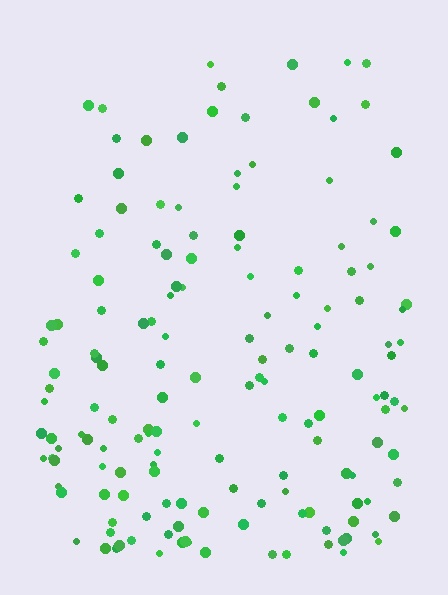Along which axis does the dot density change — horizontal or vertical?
Vertical.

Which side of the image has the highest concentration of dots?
The bottom.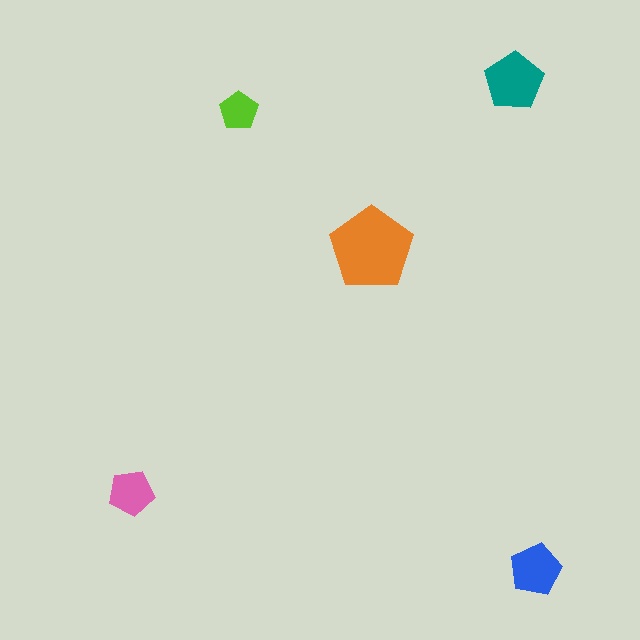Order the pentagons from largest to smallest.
the orange one, the teal one, the blue one, the pink one, the lime one.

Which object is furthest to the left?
The pink pentagon is leftmost.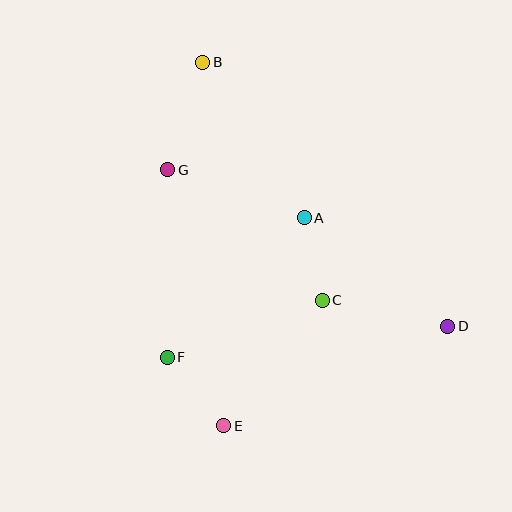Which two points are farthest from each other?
Points B and E are farthest from each other.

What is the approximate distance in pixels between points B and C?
The distance between B and C is approximately 267 pixels.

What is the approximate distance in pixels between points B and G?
The distance between B and G is approximately 113 pixels.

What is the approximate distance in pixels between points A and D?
The distance between A and D is approximately 180 pixels.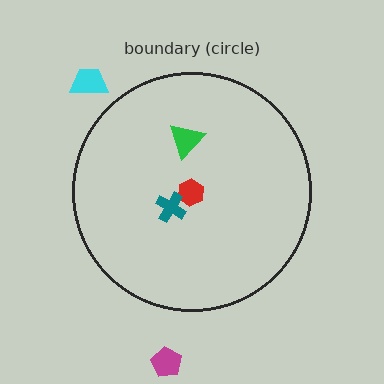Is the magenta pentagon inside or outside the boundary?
Outside.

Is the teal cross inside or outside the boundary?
Inside.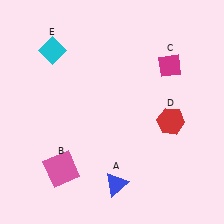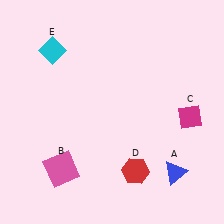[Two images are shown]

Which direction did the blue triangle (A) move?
The blue triangle (A) moved right.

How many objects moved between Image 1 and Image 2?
3 objects moved between the two images.